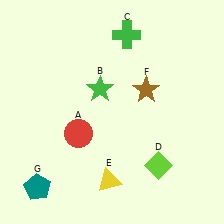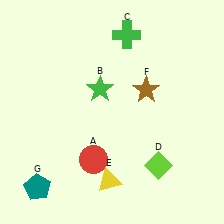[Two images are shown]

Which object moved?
The red circle (A) moved down.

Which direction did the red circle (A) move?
The red circle (A) moved down.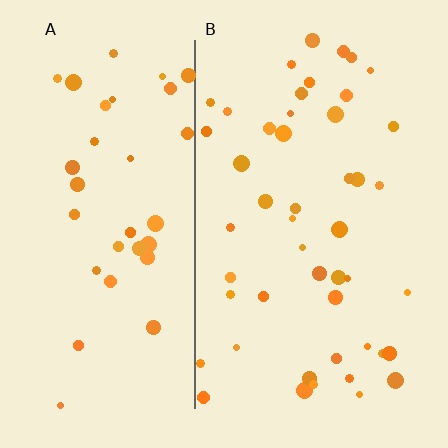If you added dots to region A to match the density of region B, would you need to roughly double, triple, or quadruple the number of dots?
Approximately double.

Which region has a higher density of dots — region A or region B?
B (the right).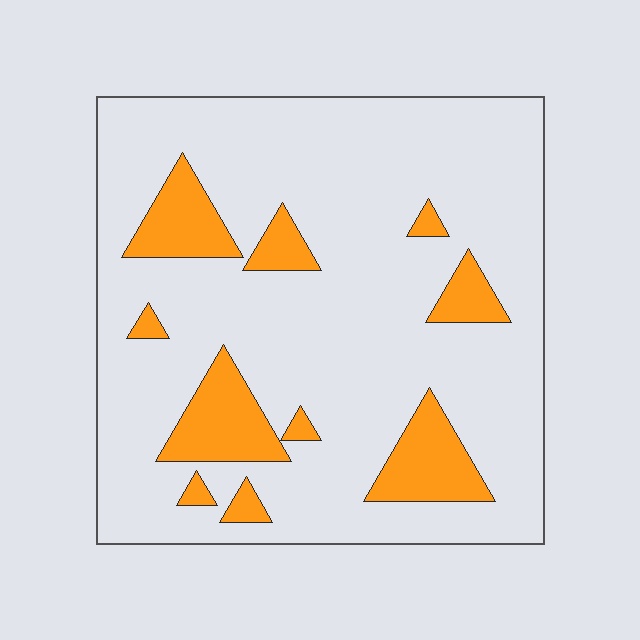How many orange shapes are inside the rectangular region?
10.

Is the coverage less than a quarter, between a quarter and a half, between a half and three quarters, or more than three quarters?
Less than a quarter.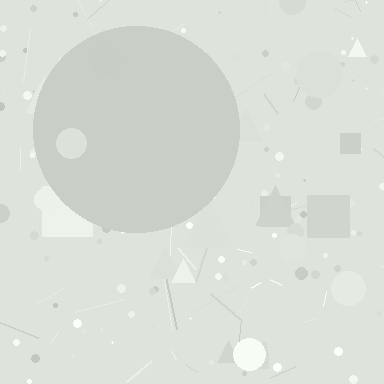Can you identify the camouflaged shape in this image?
The camouflaged shape is a circle.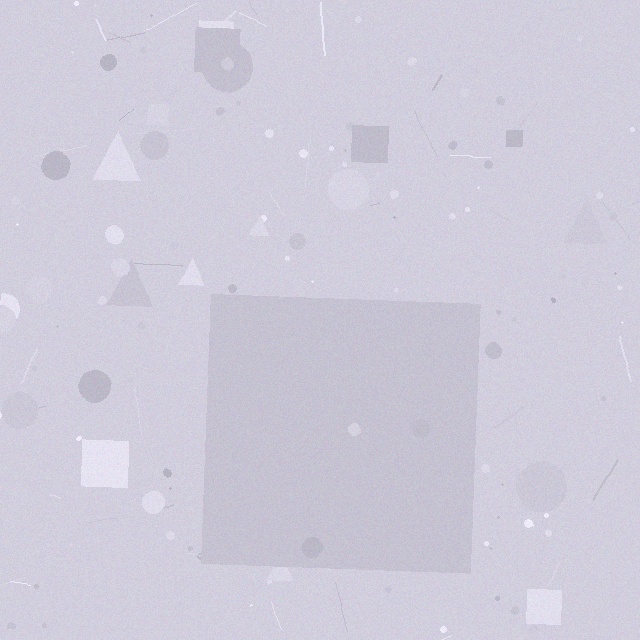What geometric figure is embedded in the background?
A square is embedded in the background.